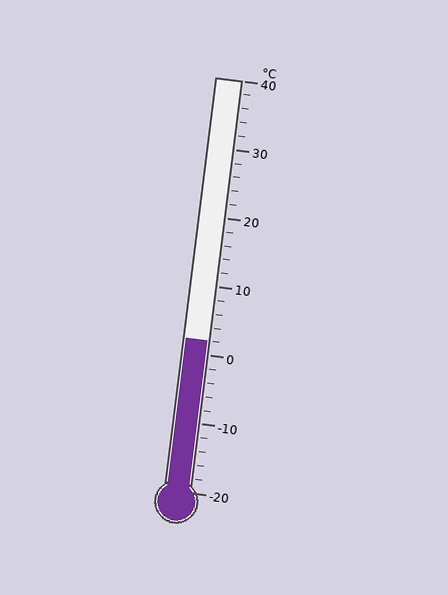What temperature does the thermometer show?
The thermometer shows approximately 2°C.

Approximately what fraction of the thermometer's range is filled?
The thermometer is filled to approximately 35% of its range.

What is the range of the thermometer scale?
The thermometer scale ranges from -20°C to 40°C.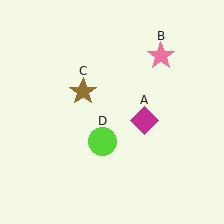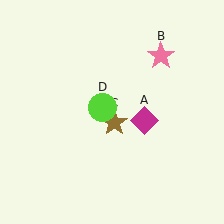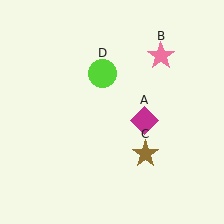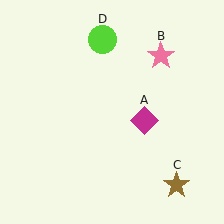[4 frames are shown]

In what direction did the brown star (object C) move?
The brown star (object C) moved down and to the right.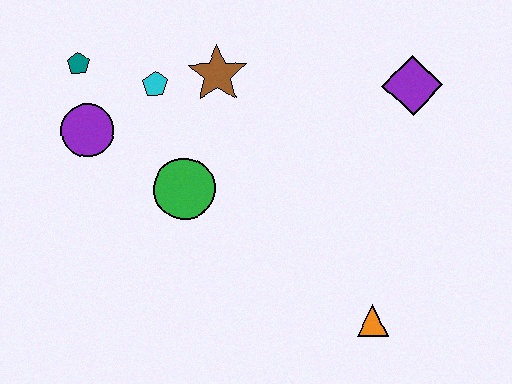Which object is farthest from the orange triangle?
The teal pentagon is farthest from the orange triangle.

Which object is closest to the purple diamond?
The brown star is closest to the purple diamond.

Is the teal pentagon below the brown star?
No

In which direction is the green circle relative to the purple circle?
The green circle is to the right of the purple circle.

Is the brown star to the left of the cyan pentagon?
No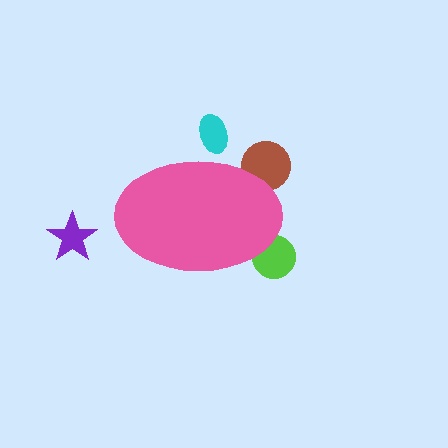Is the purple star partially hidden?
No, the purple star is fully visible.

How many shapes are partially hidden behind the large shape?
3 shapes are partially hidden.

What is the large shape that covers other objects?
A pink ellipse.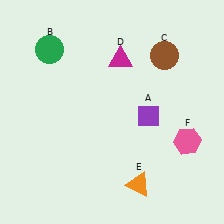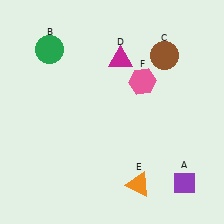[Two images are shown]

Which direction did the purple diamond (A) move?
The purple diamond (A) moved down.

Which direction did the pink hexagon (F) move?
The pink hexagon (F) moved up.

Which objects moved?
The objects that moved are: the purple diamond (A), the pink hexagon (F).